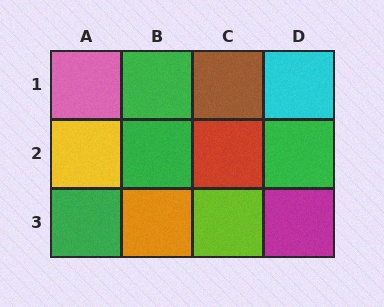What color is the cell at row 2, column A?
Yellow.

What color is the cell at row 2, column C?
Red.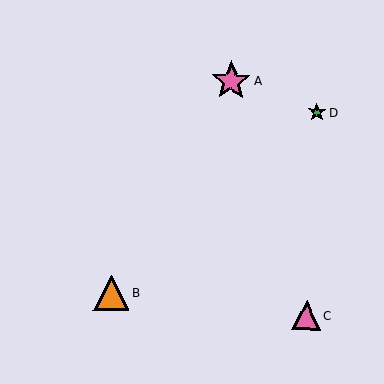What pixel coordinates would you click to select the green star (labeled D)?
Click at (317, 112) to select the green star D.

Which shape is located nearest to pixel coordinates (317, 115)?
The green star (labeled D) at (317, 112) is nearest to that location.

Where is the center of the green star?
The center of the green star is at (317, 112).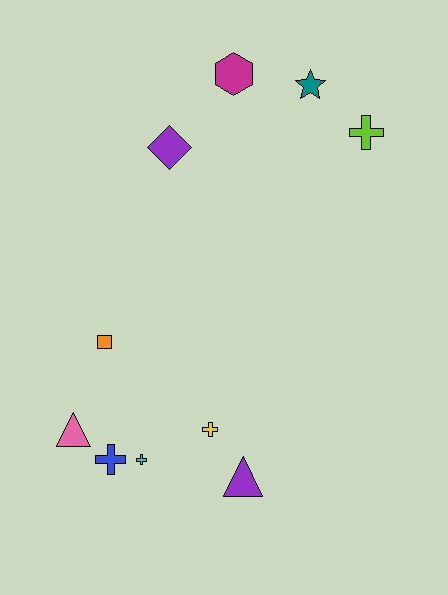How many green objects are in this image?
There are no green objects.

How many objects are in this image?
There are 10 objects.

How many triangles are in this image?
There are 2 triangles.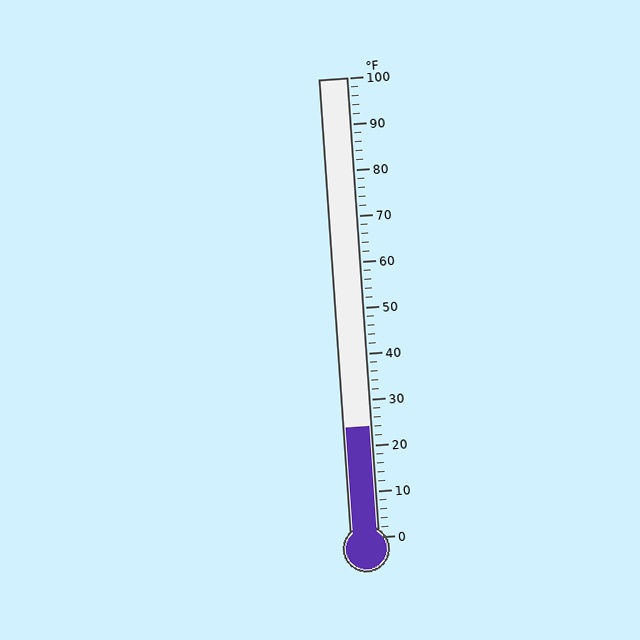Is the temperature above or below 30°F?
The temperature is below 30°F.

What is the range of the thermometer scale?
The thermometer scale ranges from 0°F to 100°F.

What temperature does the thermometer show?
The thermometer shows approximately 24°F.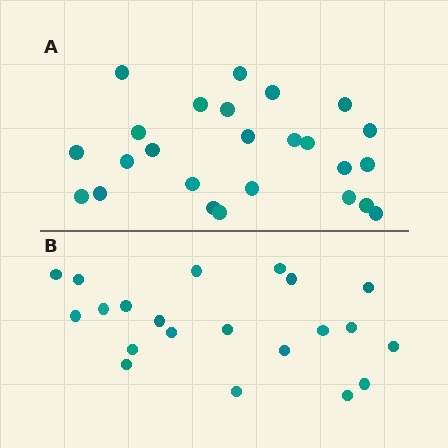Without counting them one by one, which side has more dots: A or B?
Region A (the top region) has more dots.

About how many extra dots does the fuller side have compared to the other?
Region A has about 4 more dots than region B.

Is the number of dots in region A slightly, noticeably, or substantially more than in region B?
Region A has only slightly more — the two regions are fairly close. The ratio is roughly 1.2 to 1.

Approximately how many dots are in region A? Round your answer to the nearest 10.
About 20 dots. (The exact count is 25, which rounds to 20.)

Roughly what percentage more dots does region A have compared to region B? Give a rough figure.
About 20% more.